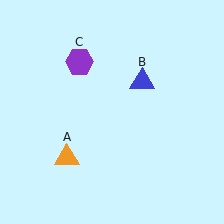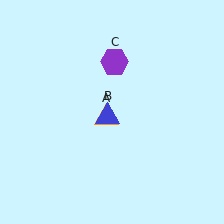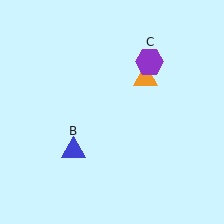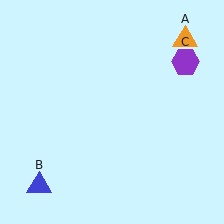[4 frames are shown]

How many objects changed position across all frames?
3 objects changed position: orange triangle (object A), blue triangle (object B), purple hexagon (object C).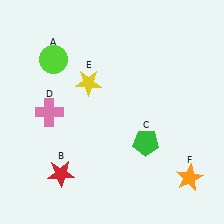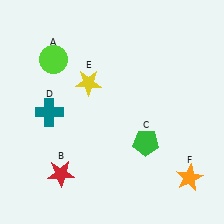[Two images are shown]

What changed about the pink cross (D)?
In Image 1, D is pink. In Image 2, it changed to teal.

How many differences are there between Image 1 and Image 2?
There is 1 difference between the two images.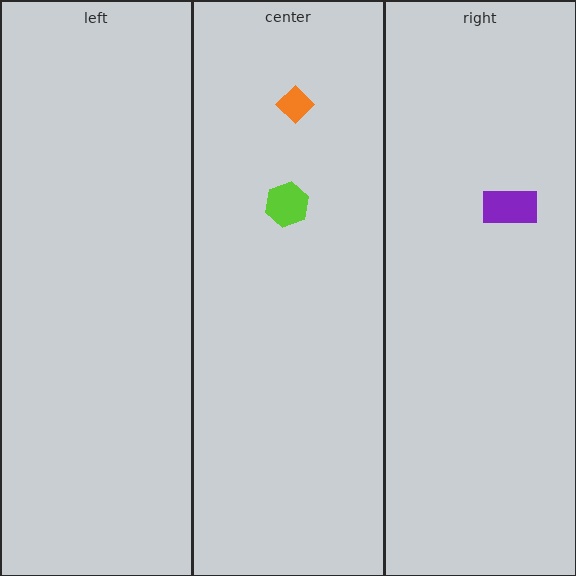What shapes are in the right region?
The purple rectangle.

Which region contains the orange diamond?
The center region.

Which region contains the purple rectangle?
The right region.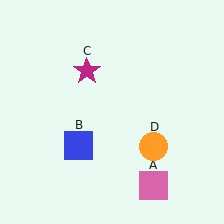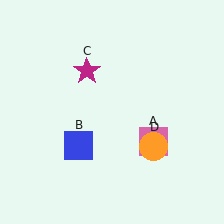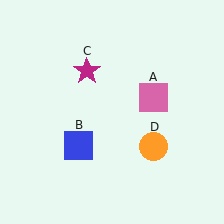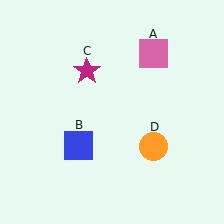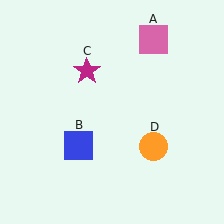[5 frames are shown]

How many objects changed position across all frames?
1 object changed position: pink square (object A).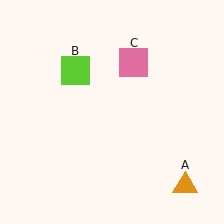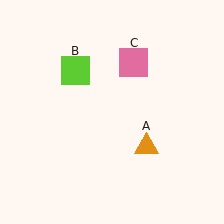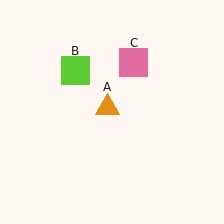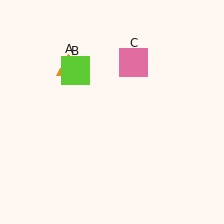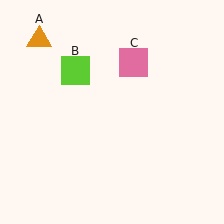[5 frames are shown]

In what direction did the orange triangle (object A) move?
The orange triangle (object A) moved up and to the left.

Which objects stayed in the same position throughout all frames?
Lime square (object B) and pink square (object C) remained stationary.